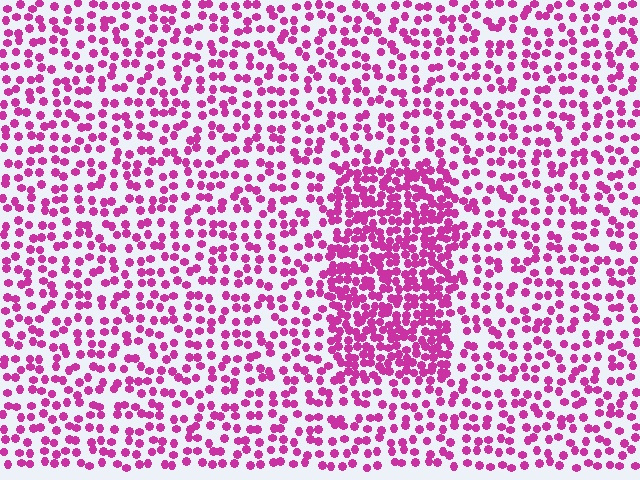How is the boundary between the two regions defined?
The boundary is defined by a change in element density (approximately 2.1x ratio). All elements are the same color, size, and shape.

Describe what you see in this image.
The image contains small magenta elements arranged at two different densities. A rectangle-shaped region is visible where the elements are more densely packed than the surrounding area.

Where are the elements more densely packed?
The elements are more densely packed inside the rectangle boundary.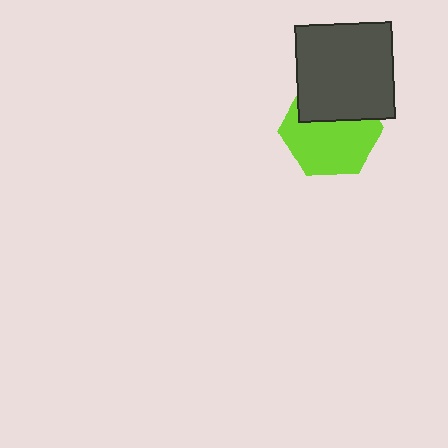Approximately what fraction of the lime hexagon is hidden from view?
Roughly 36% of the lime hexagon is hidden behind the dark gray square.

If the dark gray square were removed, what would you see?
You would see the complete lime hexagon.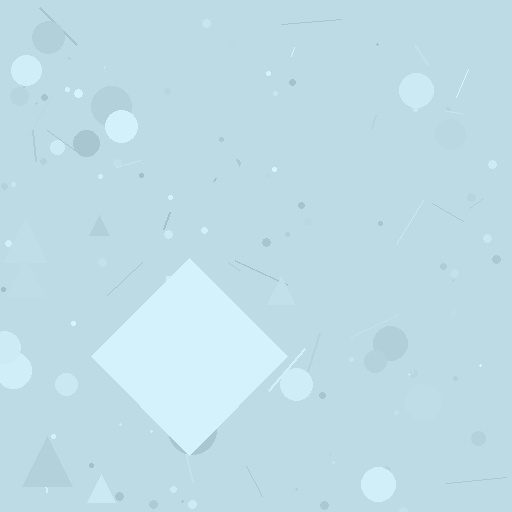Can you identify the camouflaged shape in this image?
The camouflaged shape is a diamond.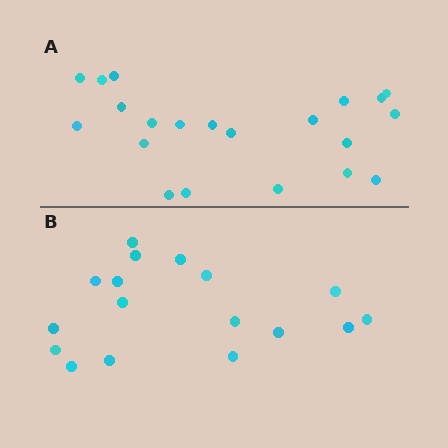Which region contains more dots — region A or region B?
Region A (the top region) has more dots.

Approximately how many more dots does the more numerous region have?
Region A has about 4 more dots than region B.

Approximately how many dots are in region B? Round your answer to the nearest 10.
About 20 dots. (The exact count is 17, which rounds to 20.)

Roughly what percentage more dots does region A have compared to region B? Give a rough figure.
About 25% more.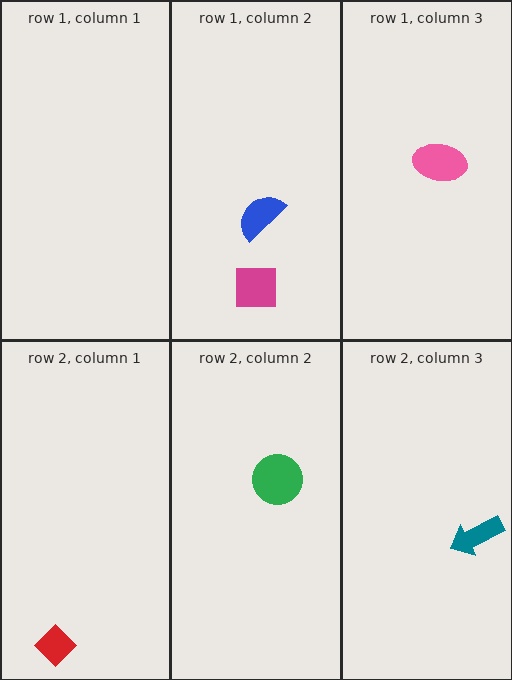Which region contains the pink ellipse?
The row 1, column 3 region.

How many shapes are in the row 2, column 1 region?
1.